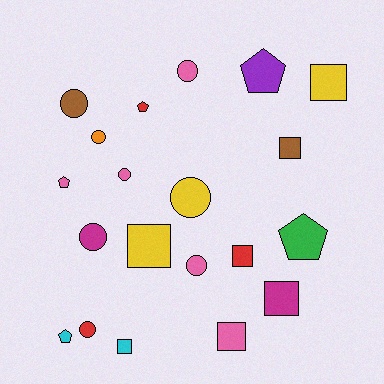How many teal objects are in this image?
There are no teal objects.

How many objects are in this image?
There are 20 objects.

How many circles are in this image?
There are 8 circles.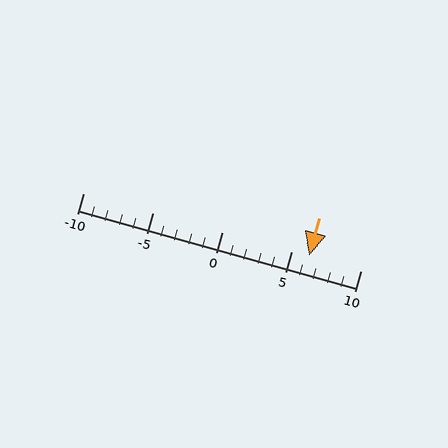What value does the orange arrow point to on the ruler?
The orange arrow points to approximately 6.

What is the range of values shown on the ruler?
The ruler shows values from -10 to 10.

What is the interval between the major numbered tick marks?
The major tick marks are spaced 5 units apart.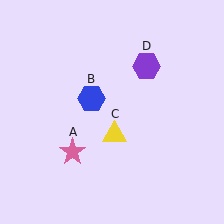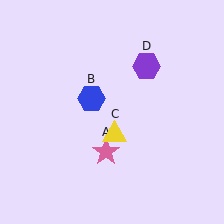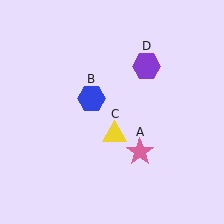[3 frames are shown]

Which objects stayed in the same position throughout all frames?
Blue hexagon (object B) and yellow triangle (object C) and purple hexagon (object D) remained stationary.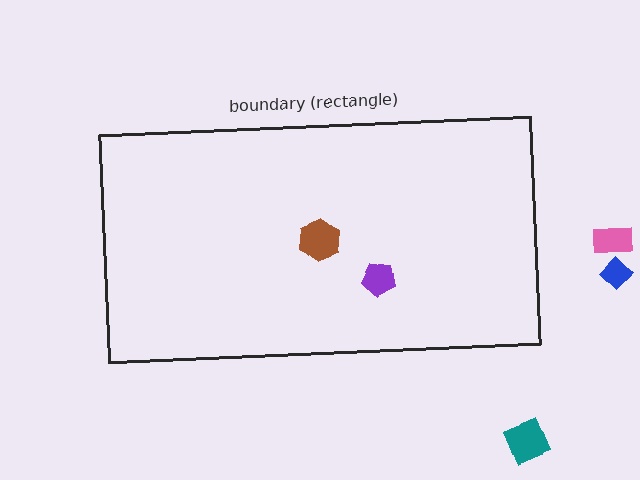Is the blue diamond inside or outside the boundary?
Outside.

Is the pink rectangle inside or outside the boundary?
Outside.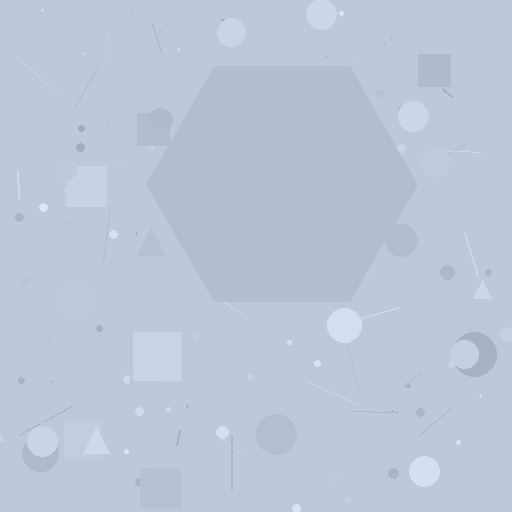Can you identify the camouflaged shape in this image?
The camouflaged shape is a hexagon.